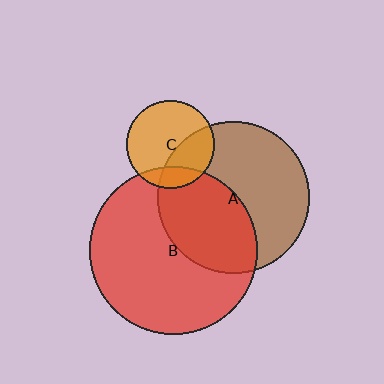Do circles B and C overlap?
Yes.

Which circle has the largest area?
Circle B (red).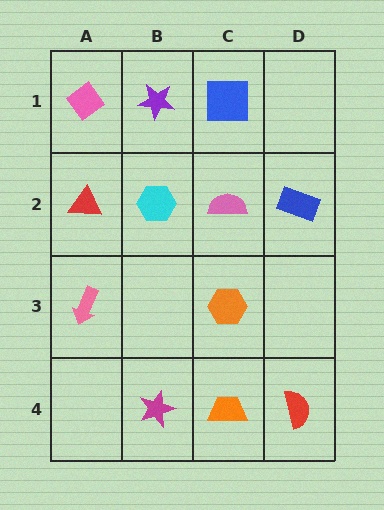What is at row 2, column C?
A pink semicircle.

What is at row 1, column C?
A blue square.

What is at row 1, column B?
A purple star.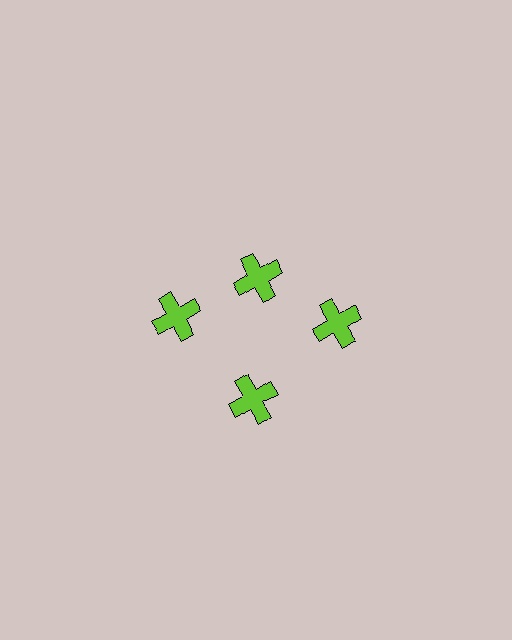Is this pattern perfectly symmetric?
No. The 4 lime crosses are arranged in a ring, but one element near the 12 o'clock position is pulled inward toward the center, breaking the 4-fold rotational symmetry.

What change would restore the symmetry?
The symmetry would be restored by moving it outward, back onto the ring so that all 4 crosses sit at equal angles and equal distance from the center.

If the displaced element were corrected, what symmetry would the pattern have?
It would have 4-fold rotational symmetry — the pattern would map onto itself every 90 degrees.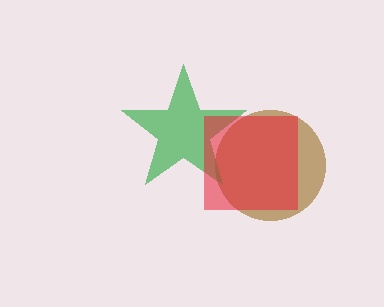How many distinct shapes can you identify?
There are 3 distinct shapes: a brown circle, a green star, a red square.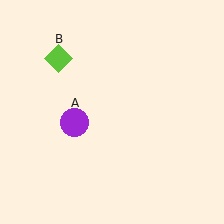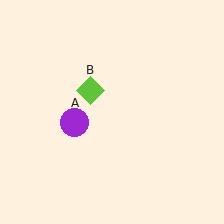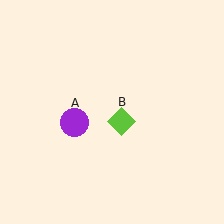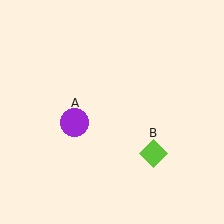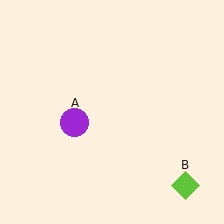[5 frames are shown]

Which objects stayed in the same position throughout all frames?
Purple circle (object A) remained stationary.